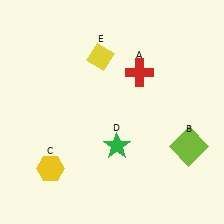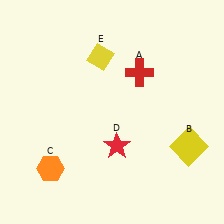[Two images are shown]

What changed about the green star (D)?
In Image 1, D is green. In Image 2, it changed to red.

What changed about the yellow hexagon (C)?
In Image 1, C is yellow. In Image 2, it changed to orange.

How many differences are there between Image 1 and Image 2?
There are 3 differences between the two images.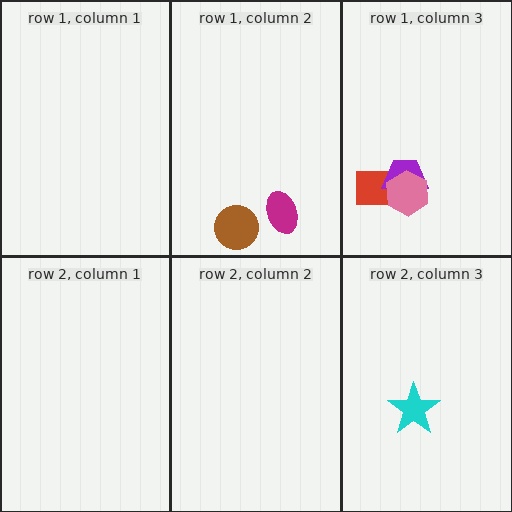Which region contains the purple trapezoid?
The row 1, column 3 region.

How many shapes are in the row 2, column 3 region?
1.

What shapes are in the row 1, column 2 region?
The magenta ellipse, the brown circle.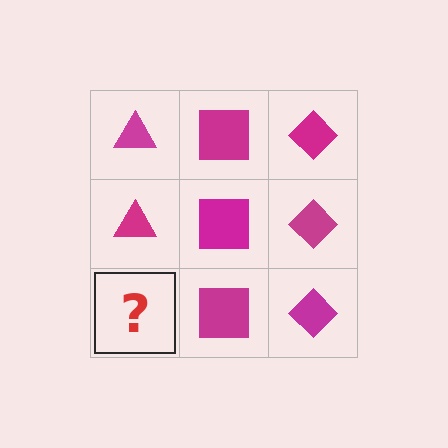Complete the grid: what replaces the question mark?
The question mark should be replaced with a magenta triangle.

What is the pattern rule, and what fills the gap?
The rule is that each column has a consistent shape. The gap should be filled with a magenta triangle.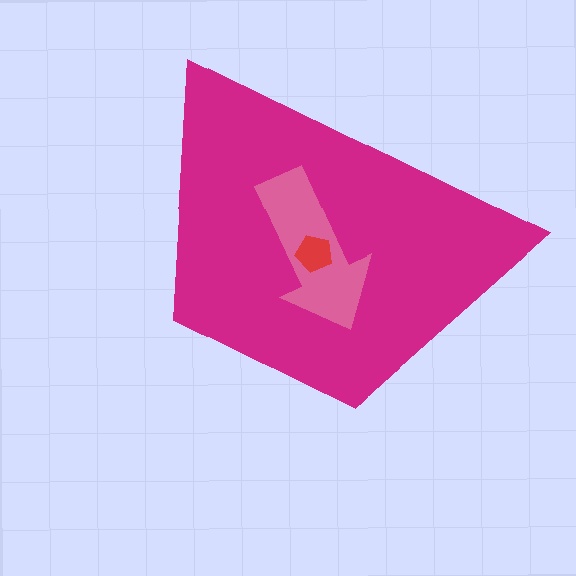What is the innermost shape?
The red pentagon.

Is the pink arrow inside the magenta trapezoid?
Yes.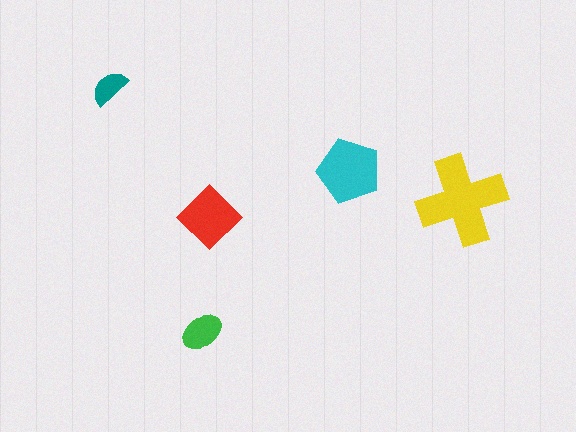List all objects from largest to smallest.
The yellow cross, the cyan pentagon, the red diamond, the green ellipse, the teal semicircle.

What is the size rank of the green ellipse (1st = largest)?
4th.